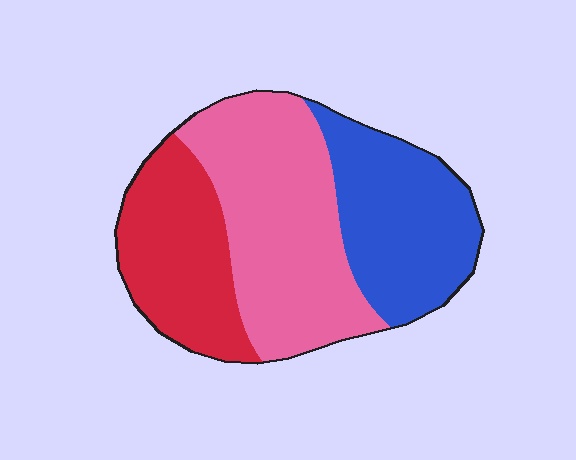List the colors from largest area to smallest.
From largest to smallest: pink, blue, red.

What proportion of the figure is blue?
Blue covers 30% of the figure.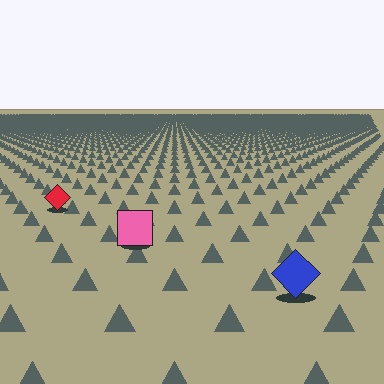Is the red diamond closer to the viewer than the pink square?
No. The pink square is closer — you can tell from the texture gradient: the ground texture is coarser near it.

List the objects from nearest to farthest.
From nearest to farthest: the blue diamond, the pink square, the red diamond.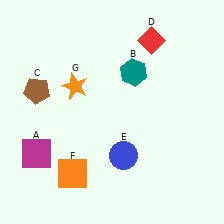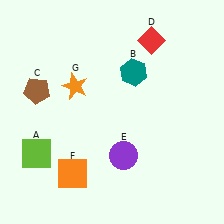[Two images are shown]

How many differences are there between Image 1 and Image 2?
There are 2 differences between the two images.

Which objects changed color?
A changed from magenta to lime. E changed from blue to purple.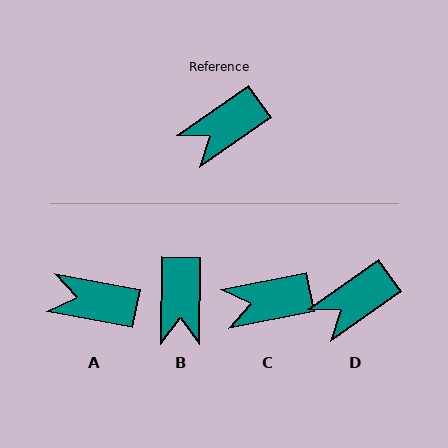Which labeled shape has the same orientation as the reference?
D.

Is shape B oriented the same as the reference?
No, it is off by about 54 degrees.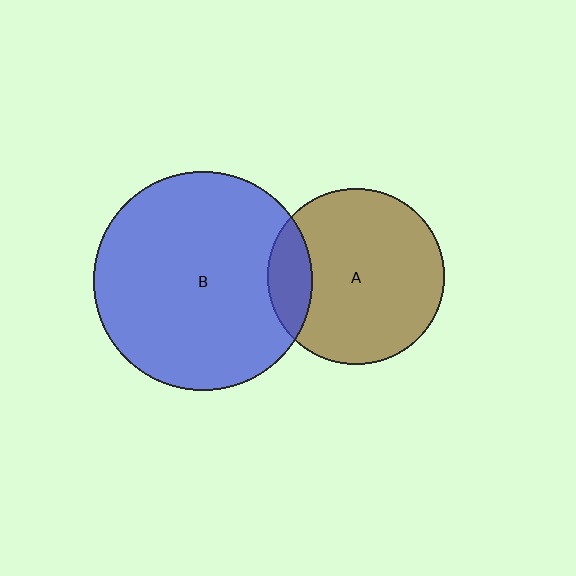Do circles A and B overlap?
Yes.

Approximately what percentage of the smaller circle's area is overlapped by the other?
Approximately 15%.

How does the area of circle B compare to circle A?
Approximately 1.5 times.